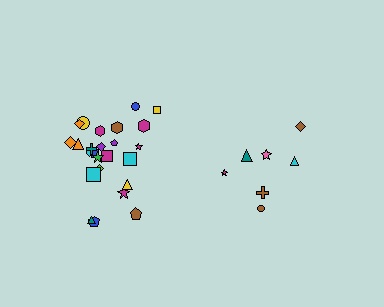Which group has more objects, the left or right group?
The left group.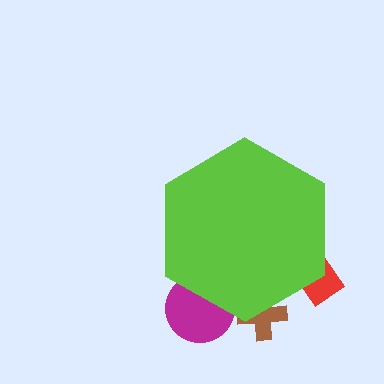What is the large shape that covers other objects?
A lime hexagon.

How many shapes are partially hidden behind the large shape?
3 shapes are partially hidden.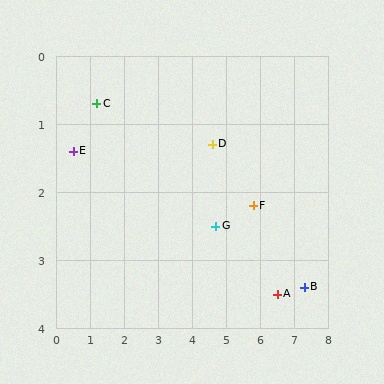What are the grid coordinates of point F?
Point F is at approximately (5.8, 2.2).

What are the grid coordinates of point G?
Point G is at approximately (4.7, 2.5).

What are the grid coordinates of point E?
Point E is at approximately (0.5, 1.4).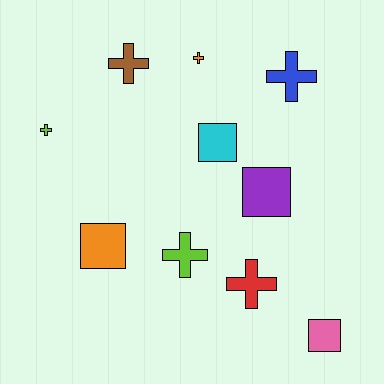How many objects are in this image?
There are 10 objects.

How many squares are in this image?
There are 4 squares.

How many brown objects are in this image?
There is 1 brown object.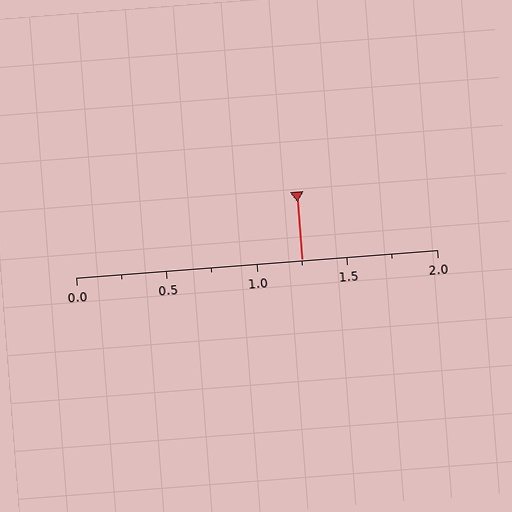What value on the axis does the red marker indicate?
The marker indicates approximately 1.25.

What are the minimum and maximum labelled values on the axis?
The axis runs from 0.0 to 2.0.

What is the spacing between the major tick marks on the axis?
The major ticks are spaced 0.5 apart.